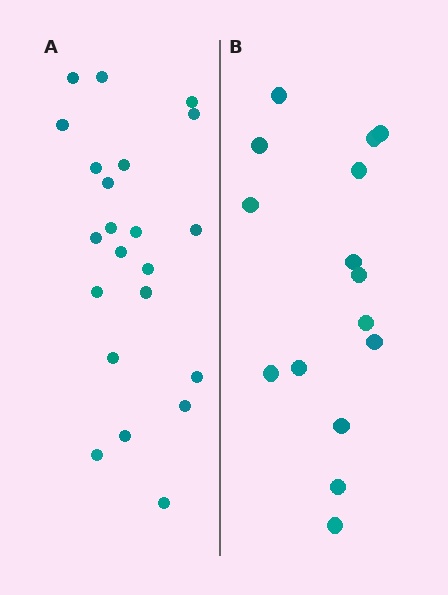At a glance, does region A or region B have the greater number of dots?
Region A (the left region) has more dots.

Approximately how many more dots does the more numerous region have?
Region A has roughly 8 or so more dots than region B.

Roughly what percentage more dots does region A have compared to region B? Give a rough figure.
About 45% more.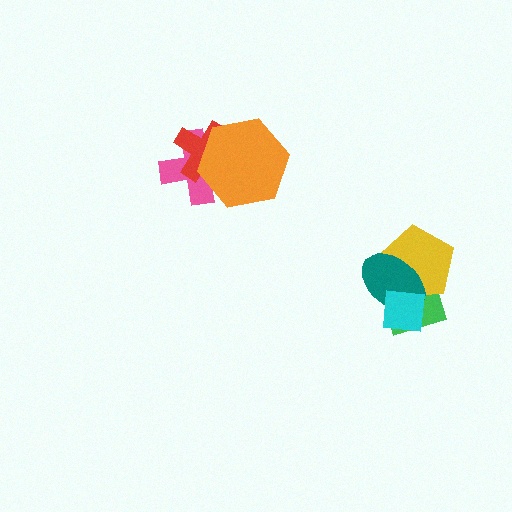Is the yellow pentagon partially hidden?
Yes, it is partially covered by another shape.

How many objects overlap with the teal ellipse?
3 objects overlap with the teal ellipse.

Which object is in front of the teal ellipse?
The cyan square is in front of the teal ellipse.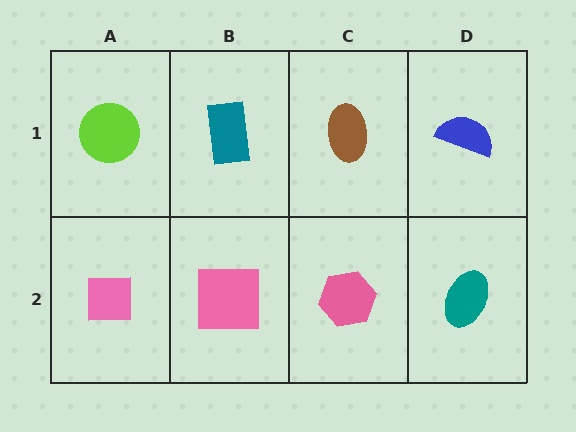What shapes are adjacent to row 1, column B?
A pink square (row 2, column B), a lime circle (row 1, column A), a brown ellipse (row 1, column C).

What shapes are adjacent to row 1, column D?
A teal ellipse (row 2, column D), a brown ellipse (row 1, column C).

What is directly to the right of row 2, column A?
A pink square.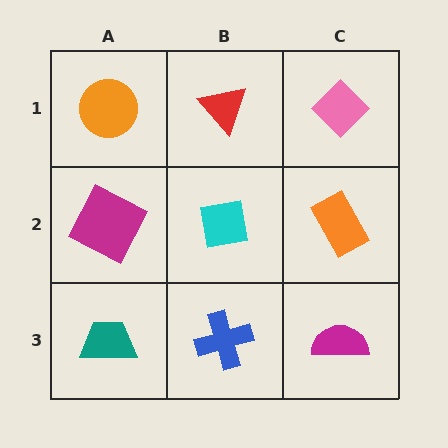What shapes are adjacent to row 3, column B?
A cyan square (row 2, column B), a teal trapezoid (row 3, column A), a magenta semicircle (row 3, column C).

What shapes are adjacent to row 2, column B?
A red triangle (row 1, column B), a blue cross (row 3, column B), a magenta square (row 2, column A), an orange rectangle (row 2, column C).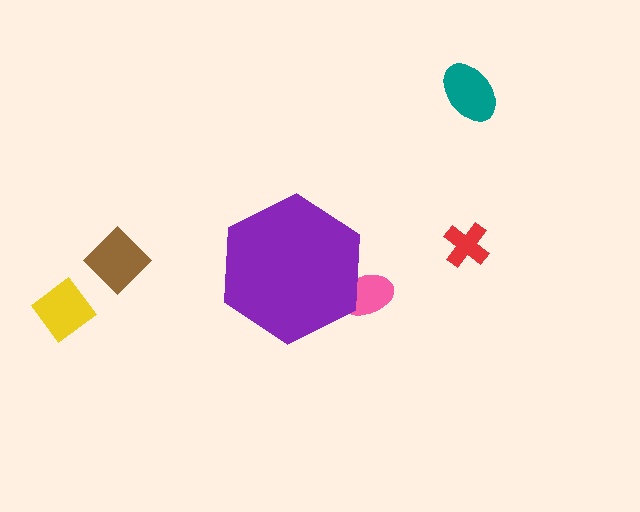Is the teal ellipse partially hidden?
No, the teal ellipse is fully visible.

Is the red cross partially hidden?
No, the red cross is fully visible.